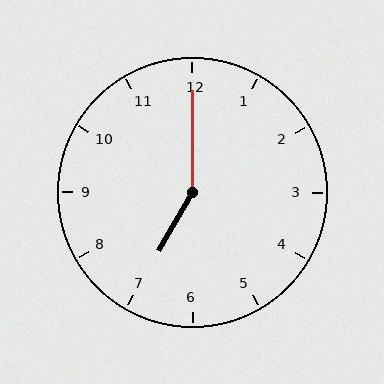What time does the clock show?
7:00.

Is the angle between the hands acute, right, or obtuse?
It is obtuse.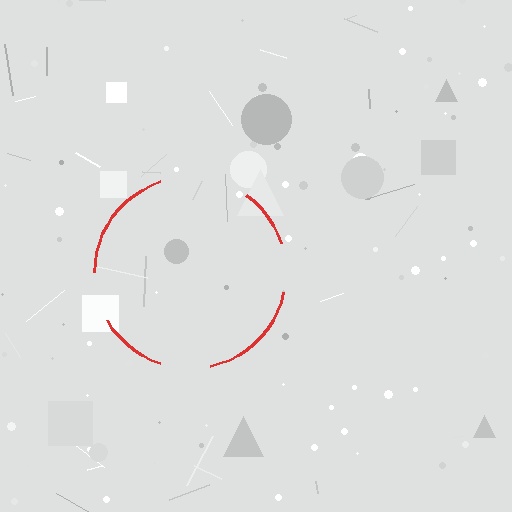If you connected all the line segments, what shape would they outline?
They would outline a circle.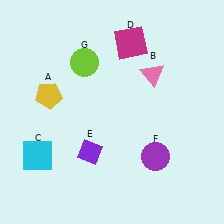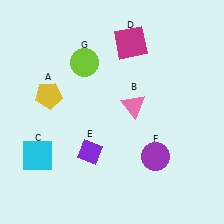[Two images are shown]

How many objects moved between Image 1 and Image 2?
1 object moved between the two images.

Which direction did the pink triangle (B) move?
The pink triangle (B) moved down.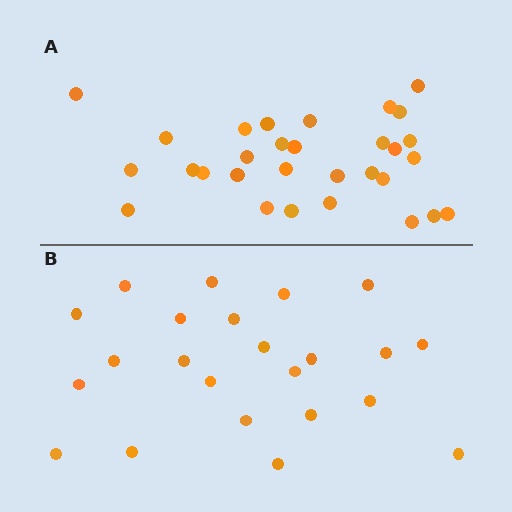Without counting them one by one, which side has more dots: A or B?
Region A (the top region) has more dots.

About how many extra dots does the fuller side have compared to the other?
Region A has roughly 8 or so more dots than region B.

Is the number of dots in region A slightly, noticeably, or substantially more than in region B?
Region A has noticeably more, but not dramatically so. The ratio is roughly 1.3 to 1.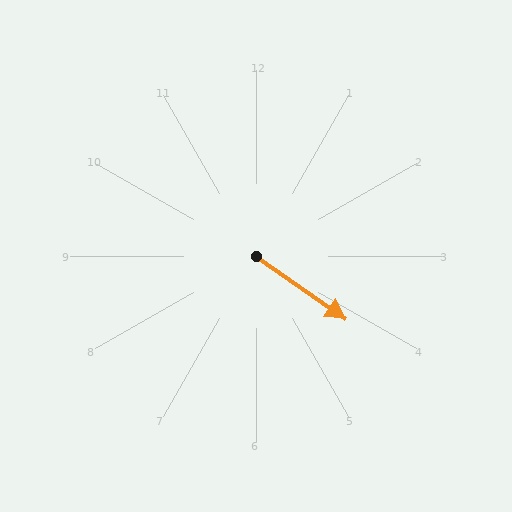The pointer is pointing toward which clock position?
Roughly 4 o'clock.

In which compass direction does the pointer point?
Southeast.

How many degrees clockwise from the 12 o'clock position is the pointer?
Approximately 125 degrees.